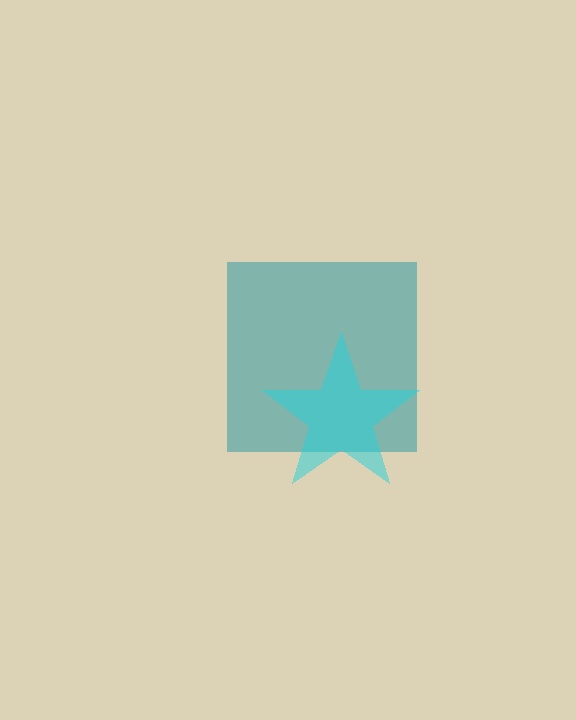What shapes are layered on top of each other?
The layered shapes are: a teal square, a cyan star.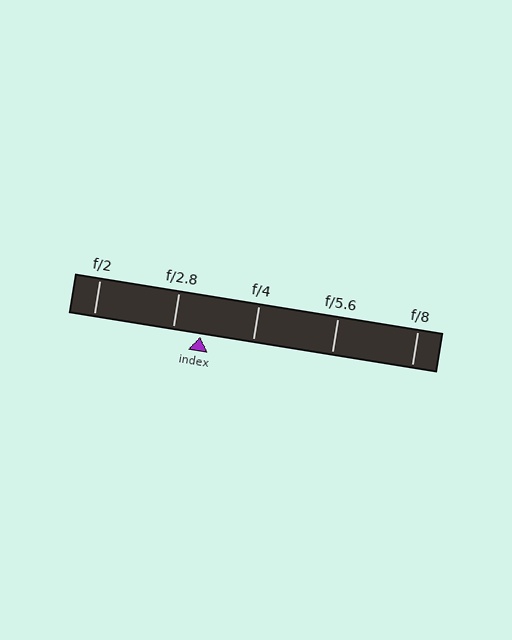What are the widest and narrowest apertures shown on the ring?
The widest aperture shown is f/2 and the narrowest is f/8.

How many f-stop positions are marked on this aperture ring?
There are 5 f-stop positions marked.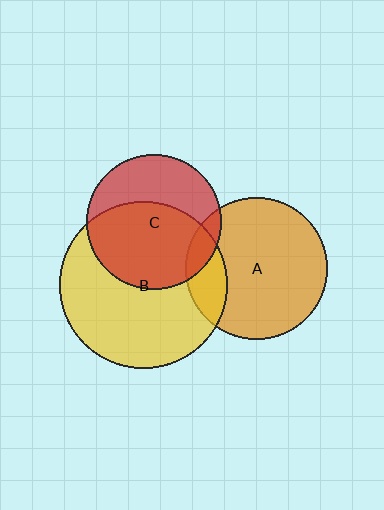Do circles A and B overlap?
Yes.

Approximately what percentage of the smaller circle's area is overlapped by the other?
Approximately 20%.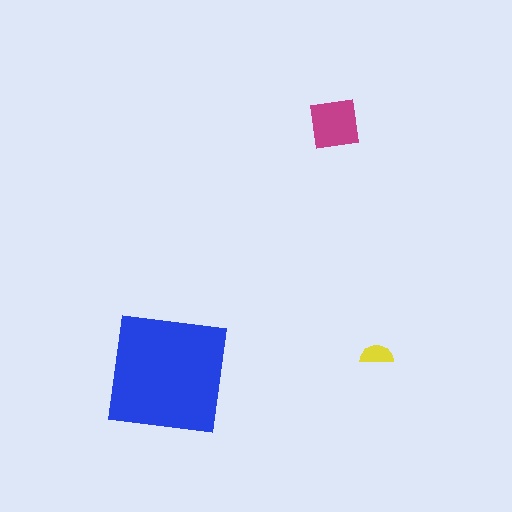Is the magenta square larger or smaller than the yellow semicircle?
Larger.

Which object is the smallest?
The yellow semicircle.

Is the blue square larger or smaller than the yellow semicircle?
Larger.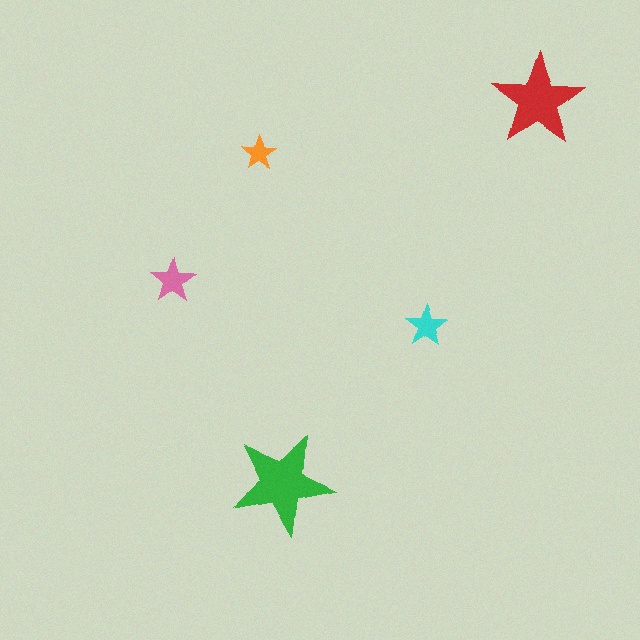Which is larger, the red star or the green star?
The green one.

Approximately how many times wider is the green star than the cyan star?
About 2.5 times wider.